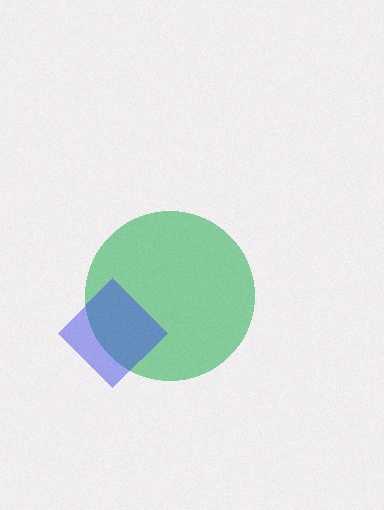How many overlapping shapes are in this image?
There are 2 overlapping shapes in the image.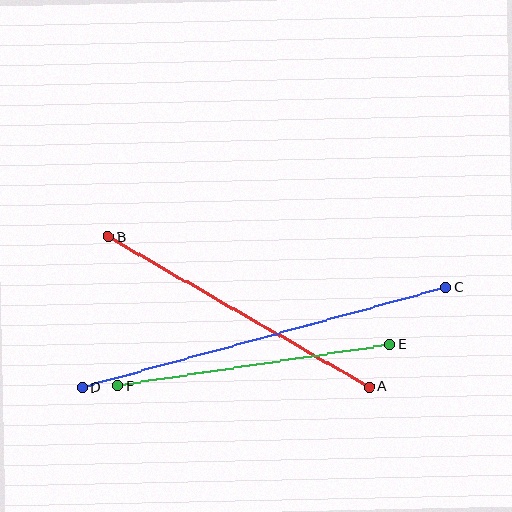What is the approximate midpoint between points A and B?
The midpoint is at approximately (239, 312) pixels.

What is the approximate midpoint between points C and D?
The midpoint is at approximately (264, 338) pixels.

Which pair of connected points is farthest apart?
Points C and D are farthest apart.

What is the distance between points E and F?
The distance is approximately 275 pixels.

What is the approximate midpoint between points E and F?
The midpoint is at approximately (253, 365) pixels.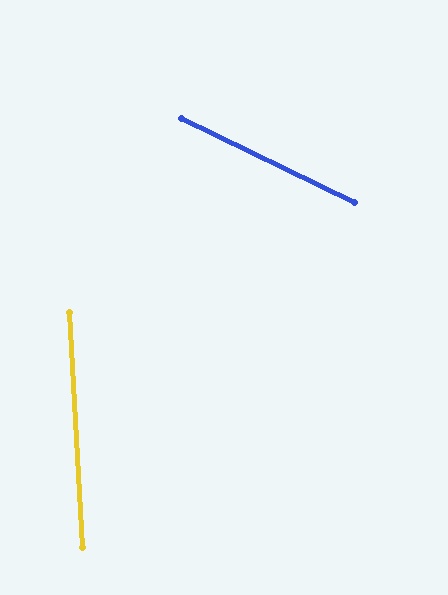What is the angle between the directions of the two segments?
Approximately 61 degrees.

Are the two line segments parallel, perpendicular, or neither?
Neither parallel nor perpendicular — they differ by about 61°.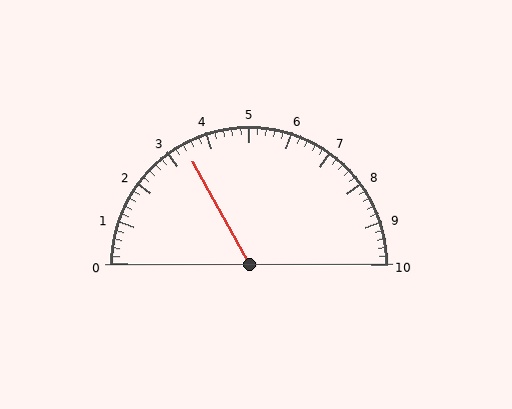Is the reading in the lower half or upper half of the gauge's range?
The reading is in the lower half of the range (0 to 10).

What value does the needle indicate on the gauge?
The needle indicates approximately 3.4.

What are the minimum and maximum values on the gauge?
The gauge ranges from 0 to 10.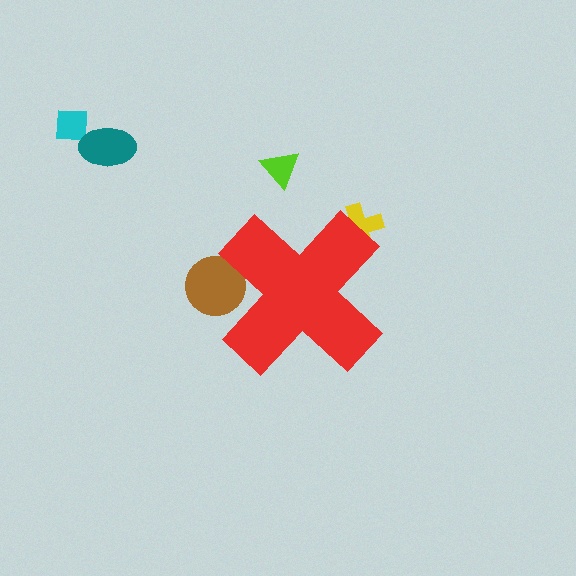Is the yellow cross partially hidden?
Yes, the yellow cross is partially hidden behind the red cross.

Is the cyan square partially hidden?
No, the cyan square is fully visible.